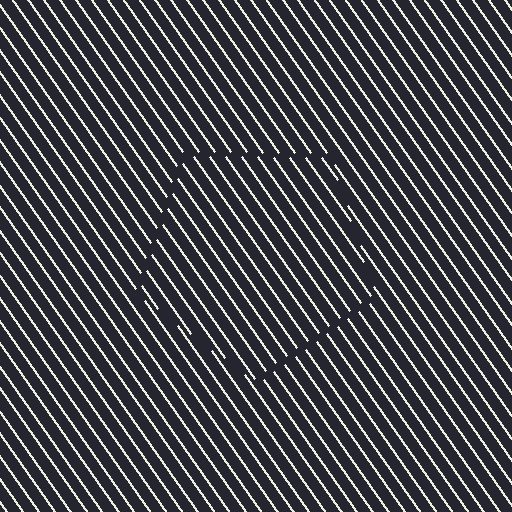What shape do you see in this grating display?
An illusory pentagon. The interior of the shape contains the same grating, shifted by half a period — the contour is defined by the phase discontinuity where line-ends from the inner and outer gratings abut.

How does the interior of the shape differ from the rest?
The interior of the shape contains the same grating, shifted by half a period — the contour is defined by the phase discontinuity where line-ends from the inner and outer gratings abut.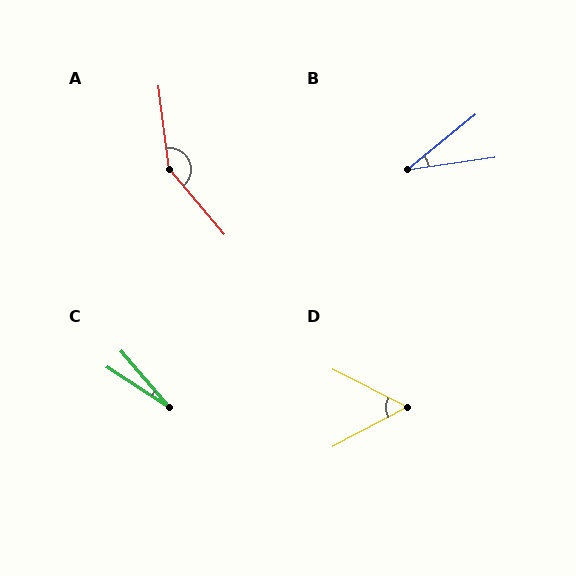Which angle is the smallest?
C, at approximately 17 degrees.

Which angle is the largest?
A, at approximately 147 degrees.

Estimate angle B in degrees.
Approximately 31 degrees.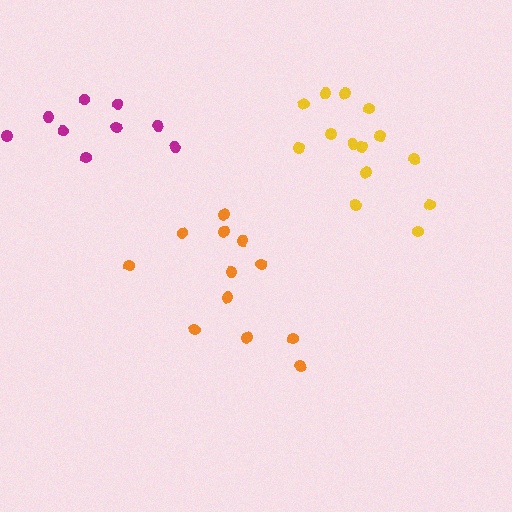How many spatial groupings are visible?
There are 3 spatial groupings.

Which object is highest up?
The magenta cluster is topmost.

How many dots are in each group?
Group 1: 12 dots, Group 2: 9 dots, Group 3: 14 dots (35 total).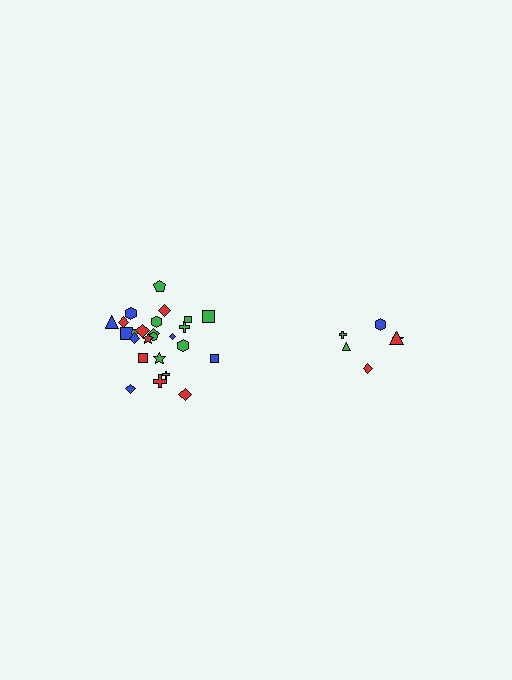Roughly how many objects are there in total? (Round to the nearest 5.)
Roughly 30 objects in total.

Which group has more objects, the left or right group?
The left group.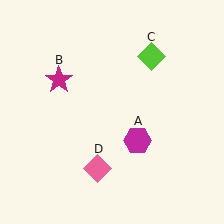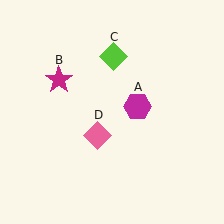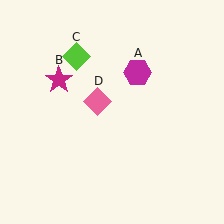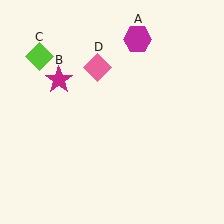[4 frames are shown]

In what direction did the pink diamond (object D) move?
The pink diamond (object D) moved up.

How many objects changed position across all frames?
3 objects changed position: magenta hexagon (object A), lime diamond (object C), pink diamond (object D).